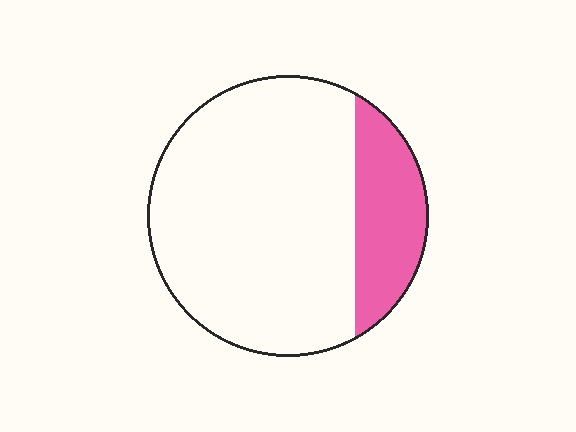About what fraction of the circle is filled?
About one fifth (1/5).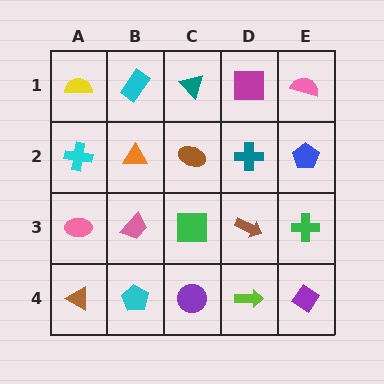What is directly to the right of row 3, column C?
A brown arrow.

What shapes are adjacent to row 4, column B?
A pink trapezoid (row 3, column B), a brown triangle (row 4, column A), a purple circle (row 4, column C).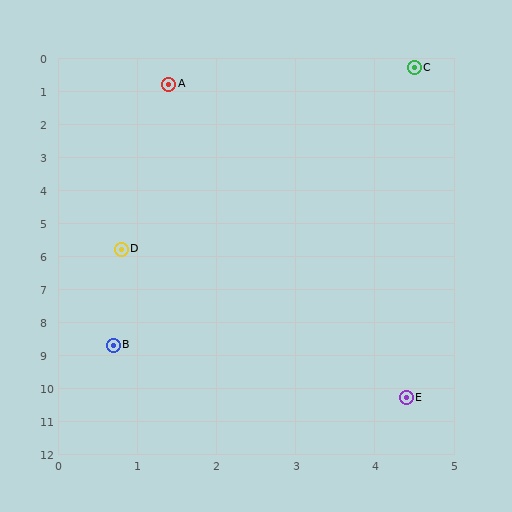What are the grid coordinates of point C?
Point C is at approximately (4.5, 0.3).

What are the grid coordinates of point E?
Point E is at approximately (4.4, 10.3).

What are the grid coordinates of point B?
Point B is at approximately (0.7, 8.7).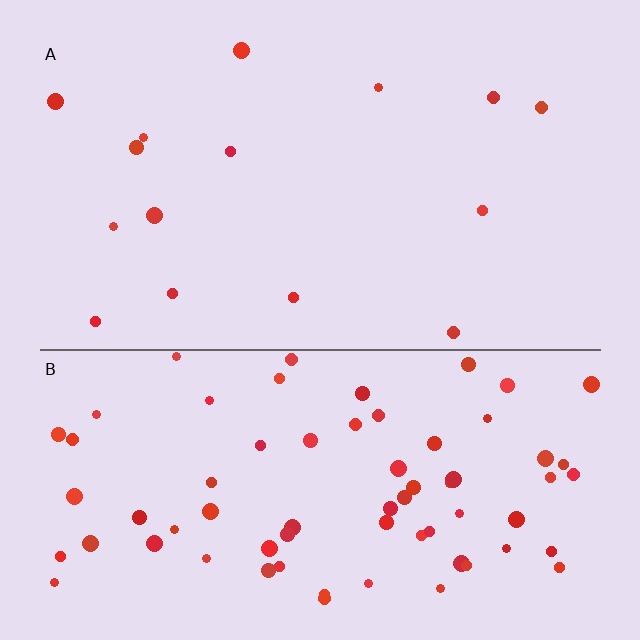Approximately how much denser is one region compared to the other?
Approximately 4.6× — region B over region A.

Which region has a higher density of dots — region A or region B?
B (the bottom).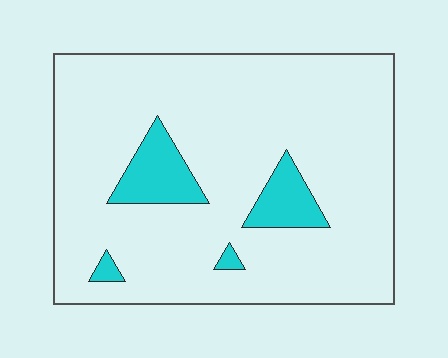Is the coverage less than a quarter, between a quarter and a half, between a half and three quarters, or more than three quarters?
Less than a quarter.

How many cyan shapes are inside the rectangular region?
4.